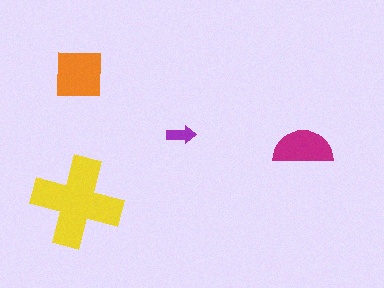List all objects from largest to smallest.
The yellow cross, the orange square, the magenta semicircle, the purple arrow.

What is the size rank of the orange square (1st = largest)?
2nd.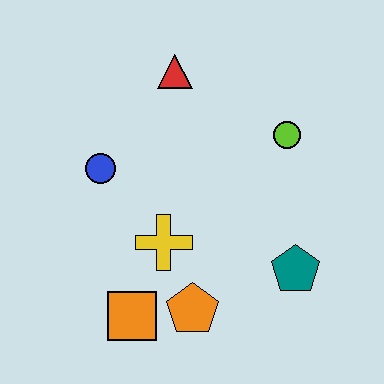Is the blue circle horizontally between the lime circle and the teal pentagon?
No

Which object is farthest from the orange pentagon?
The red triangle is farthest from the orange pentagon.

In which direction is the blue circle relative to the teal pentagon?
The blue circle is to the left of the teal pentagon.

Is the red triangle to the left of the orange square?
No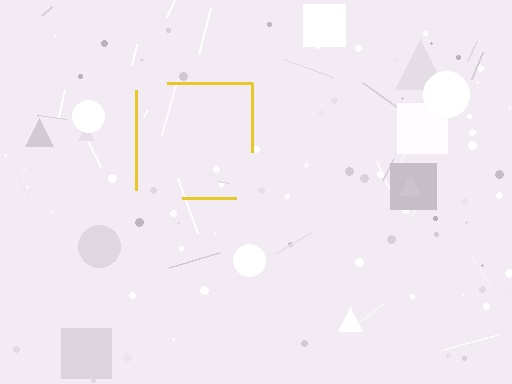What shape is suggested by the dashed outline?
The dashed outline suggests a square.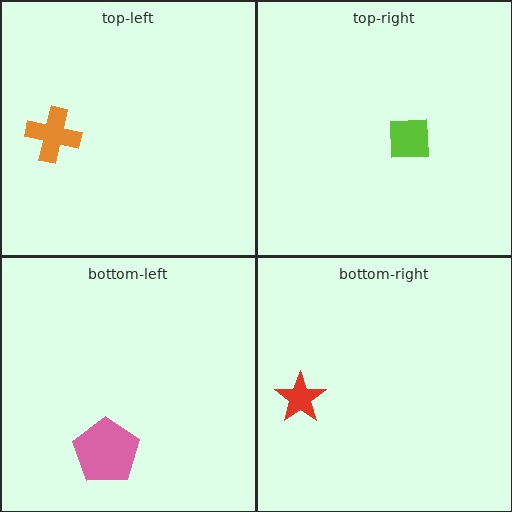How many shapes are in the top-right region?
1.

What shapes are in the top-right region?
The lime square.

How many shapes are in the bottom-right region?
1.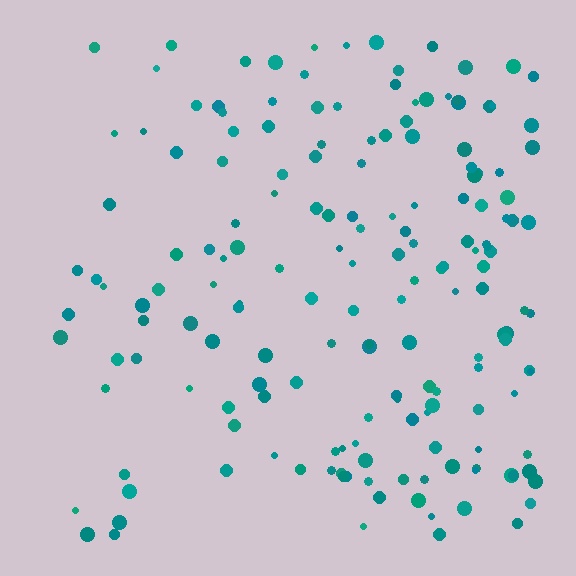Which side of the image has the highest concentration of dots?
The right.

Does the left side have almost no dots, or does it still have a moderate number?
Still a moderate number, just noticeably fewer than the right.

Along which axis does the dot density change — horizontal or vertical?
Horizontal.